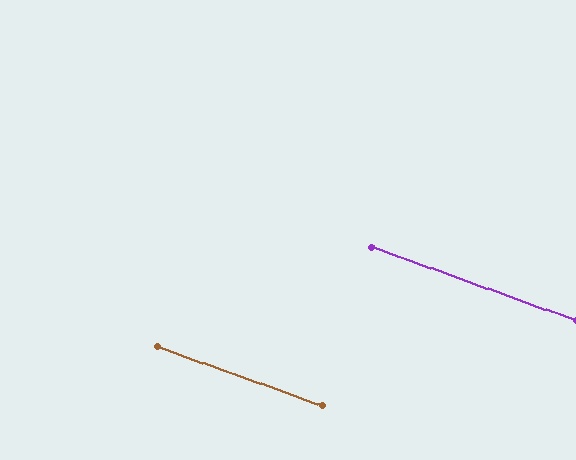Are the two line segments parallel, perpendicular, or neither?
Parallel — their directions differ by only 0.2°.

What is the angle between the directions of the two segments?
Approximately 0 degrees.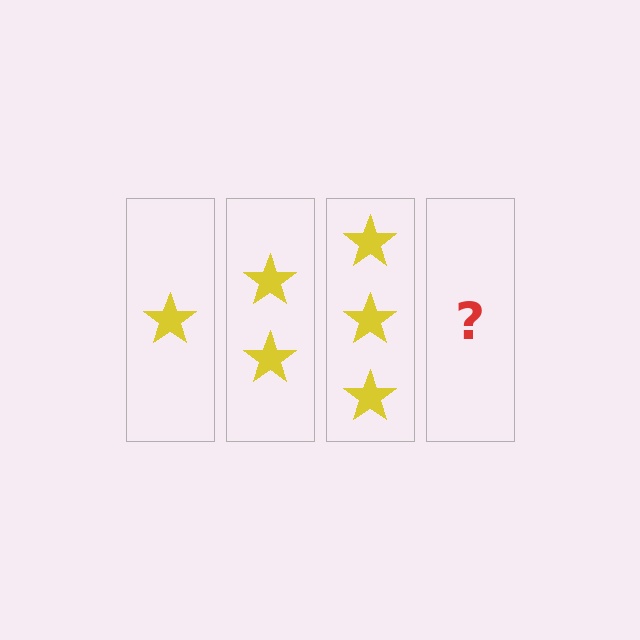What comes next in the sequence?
The next element should be 4 stars.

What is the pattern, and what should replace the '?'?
The pattern is that each step adds one more star. The '?' should be 4 stars.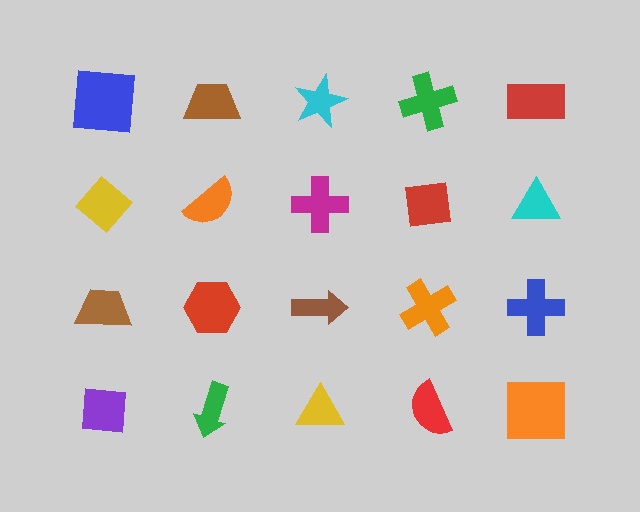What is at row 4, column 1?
A purple square.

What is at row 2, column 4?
A red square.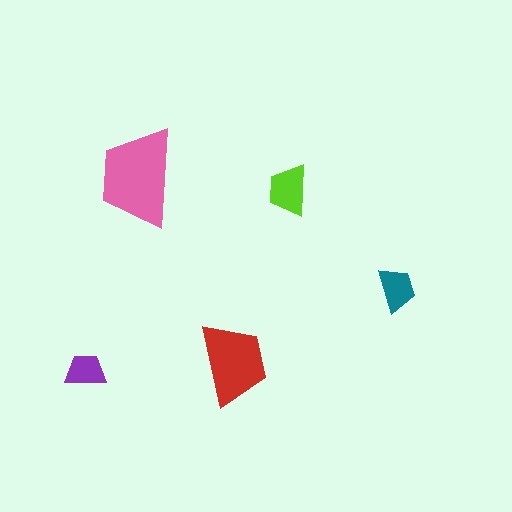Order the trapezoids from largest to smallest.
the pink one, the red one, the lime one, the teal one, the purple one.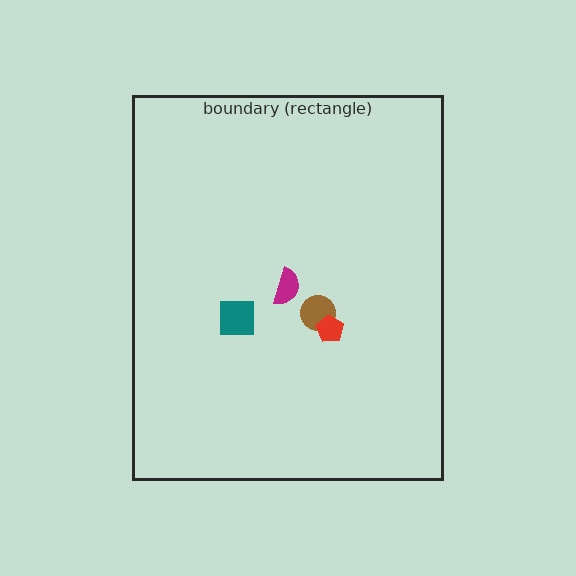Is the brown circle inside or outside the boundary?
Inside.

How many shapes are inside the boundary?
4 inside, 0 outside.